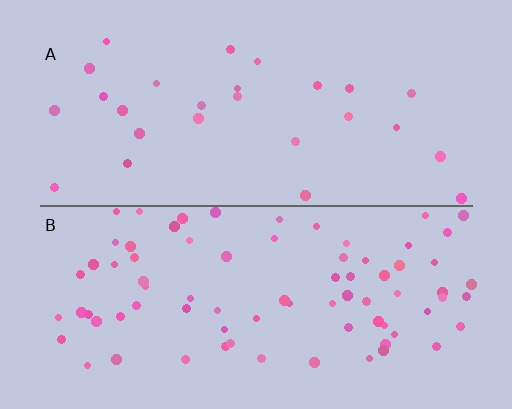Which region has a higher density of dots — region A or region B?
B (the bottom).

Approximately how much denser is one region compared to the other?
Approximately 3.0× — region B over region A.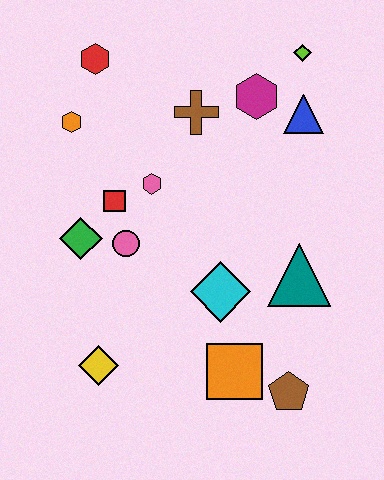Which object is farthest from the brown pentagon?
The red hexagon is farthest from the brown pentagon.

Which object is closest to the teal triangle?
The cyan diamond is closest to the teal triangle.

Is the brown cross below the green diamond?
No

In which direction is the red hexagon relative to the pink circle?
The red hexagon is above the pink circle.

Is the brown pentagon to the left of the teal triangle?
Yes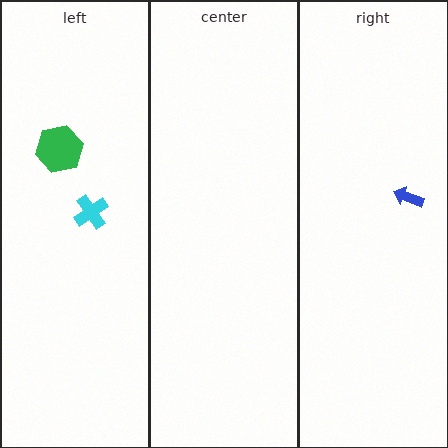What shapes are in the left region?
The green hexagon, the cyan cross.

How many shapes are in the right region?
1.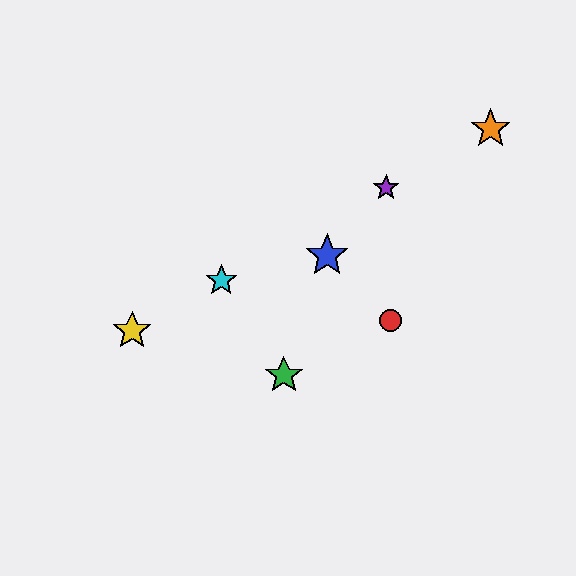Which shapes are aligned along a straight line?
The yellow star, the purple star, the orange star, the cyan star are aligned along a straight line.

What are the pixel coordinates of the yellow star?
The yellow star is at (132, 331).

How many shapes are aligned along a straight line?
4 shapes (the yellow star, the purple star, the orange star, the cyan star) are aligned along a straight line.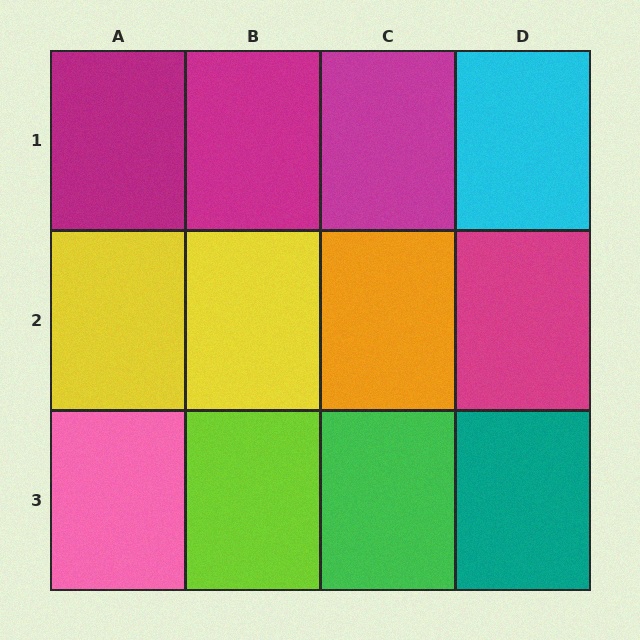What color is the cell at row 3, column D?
Teal.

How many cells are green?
1 cell is green.